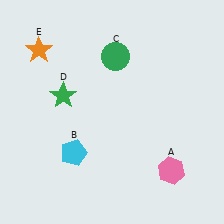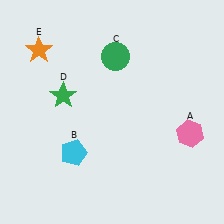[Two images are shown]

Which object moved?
The pink hexagon (A) moved up.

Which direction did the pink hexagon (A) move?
The pink hexagon (A) moved up.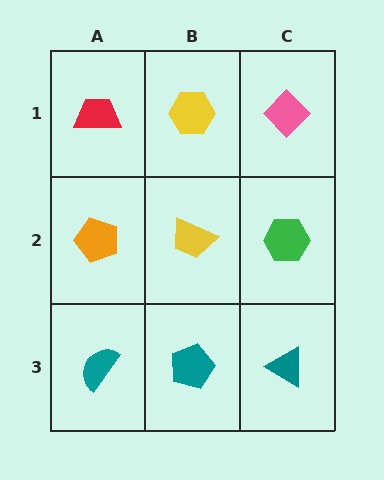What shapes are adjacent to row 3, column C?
A green hexagon (row 2, column C), a teal pentagon (row 3, column B).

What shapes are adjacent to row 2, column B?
A yellow hexagon (row 1, column B), a teal pentagon (row 3, column B), an orange pentagon (row 2, column A), a green hexagon (row 2, column C).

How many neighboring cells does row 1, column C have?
2.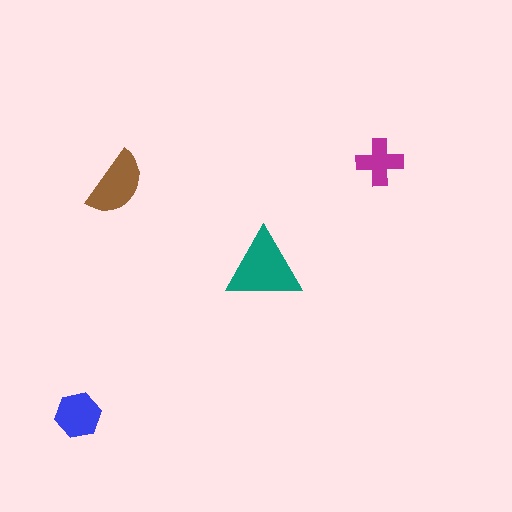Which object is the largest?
The teal triangle.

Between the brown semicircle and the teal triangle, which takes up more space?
The teal triangle.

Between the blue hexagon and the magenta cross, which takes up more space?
The blue hexagon.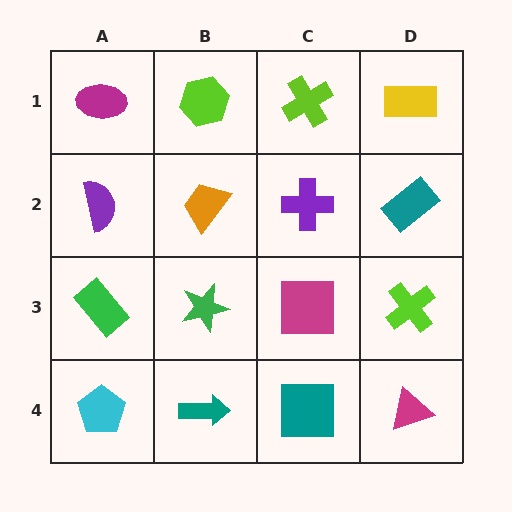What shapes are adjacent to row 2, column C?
A lime cross (row 1, column C), a magenta square (row 3, column C), an orange trapezoid (row 2, column B), a teal rectangle (row 2, column D).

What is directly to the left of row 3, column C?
A green star.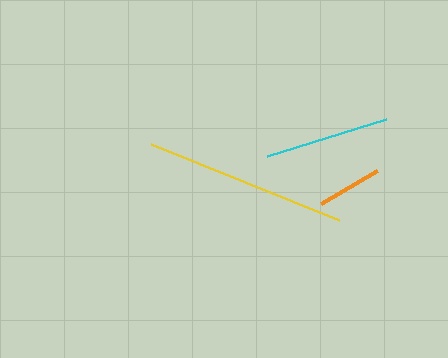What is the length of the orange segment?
The orange segment is approximately 65 pixels long.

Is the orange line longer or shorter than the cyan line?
The cyan line is longer than the orange line.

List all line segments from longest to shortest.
From longest to shortest: yellow, cyan, orange.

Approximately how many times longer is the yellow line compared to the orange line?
The yellow line is approximately 3.1 times the length of the orange line.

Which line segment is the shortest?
The orange line is the shortest at approximately 65 pixels.